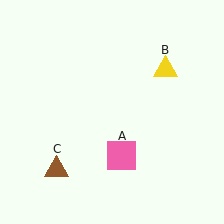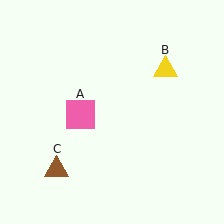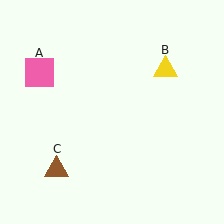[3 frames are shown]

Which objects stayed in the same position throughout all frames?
Yellow triangle (object B) and brown triangle (object C) remained stationary.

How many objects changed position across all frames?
1 object changed position: pink square (object A).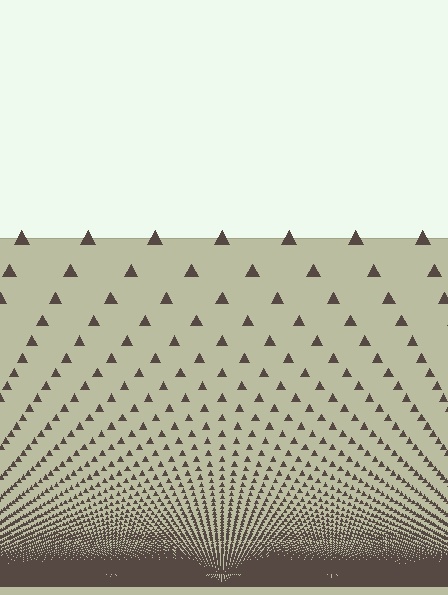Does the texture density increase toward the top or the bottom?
Density increases toward the bottom.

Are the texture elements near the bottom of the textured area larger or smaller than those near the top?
Smaller. The gradient is inverted — elements near the bottom are smaller and denser.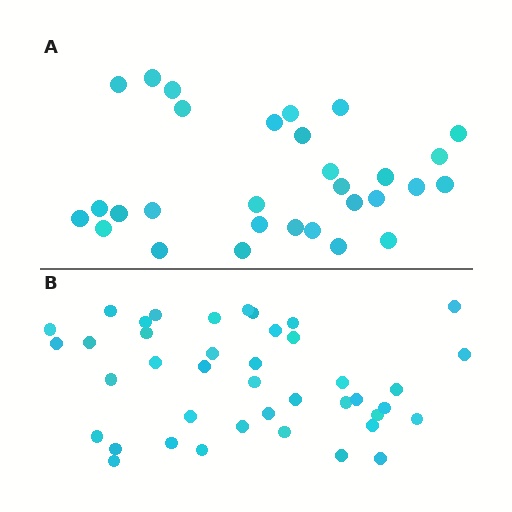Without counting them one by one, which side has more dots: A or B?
Region B (the bottom region) has more dots.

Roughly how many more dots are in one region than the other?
Region B has roughly 12 or so more dots than region A.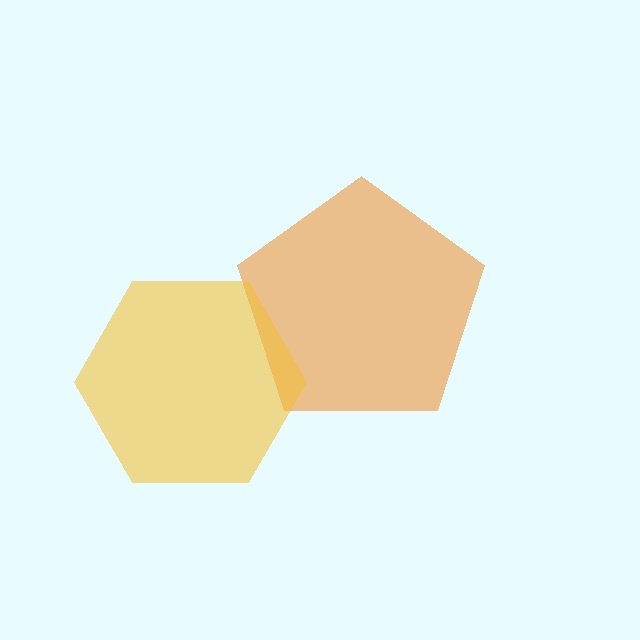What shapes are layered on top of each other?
The layered shapes are: an orange pentagon, a yellow hexagon.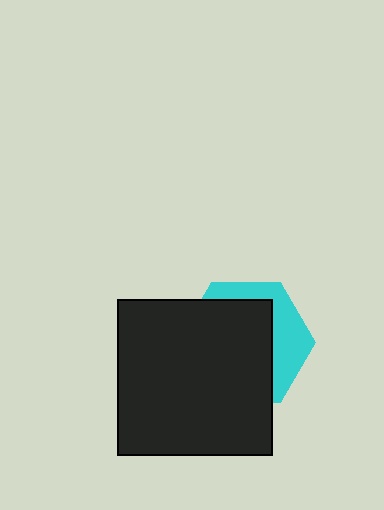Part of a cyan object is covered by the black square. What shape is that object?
It is a hexagon.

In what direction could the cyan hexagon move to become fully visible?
The cyan hexagon could move toward the upper-right. That would shift it out from behind the black square entirely.